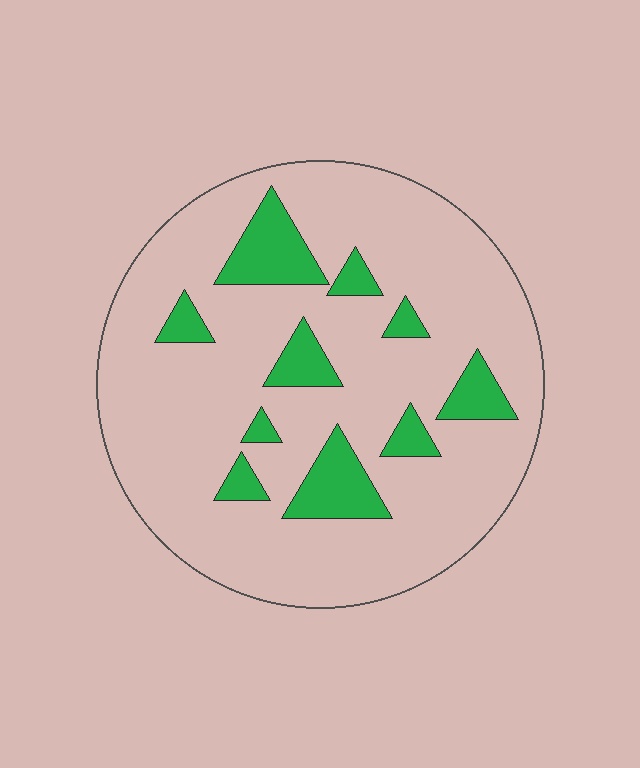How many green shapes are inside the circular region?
10.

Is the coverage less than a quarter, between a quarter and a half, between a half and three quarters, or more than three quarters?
Less than a quarter.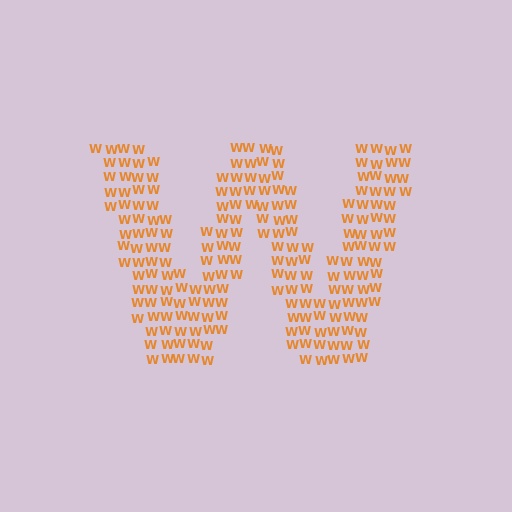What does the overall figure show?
The overall figure shows the letter W.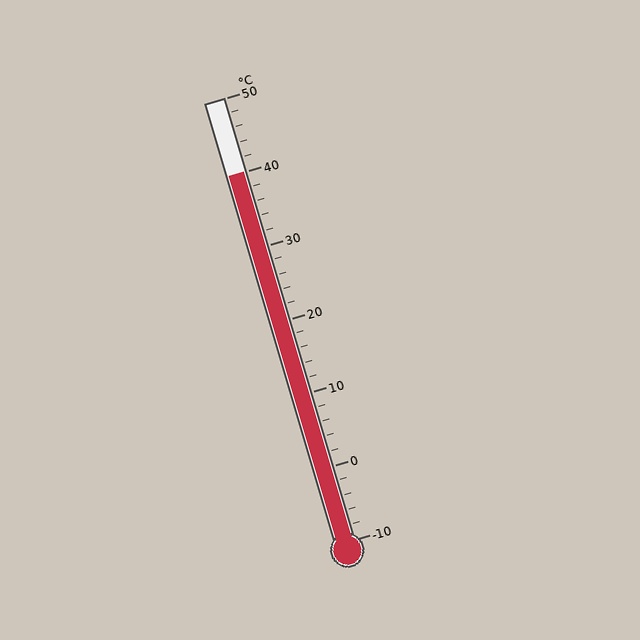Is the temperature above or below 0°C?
The temperature is above 0°C.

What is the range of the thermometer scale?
The thermometer scale ranges from -10°C to 50°C.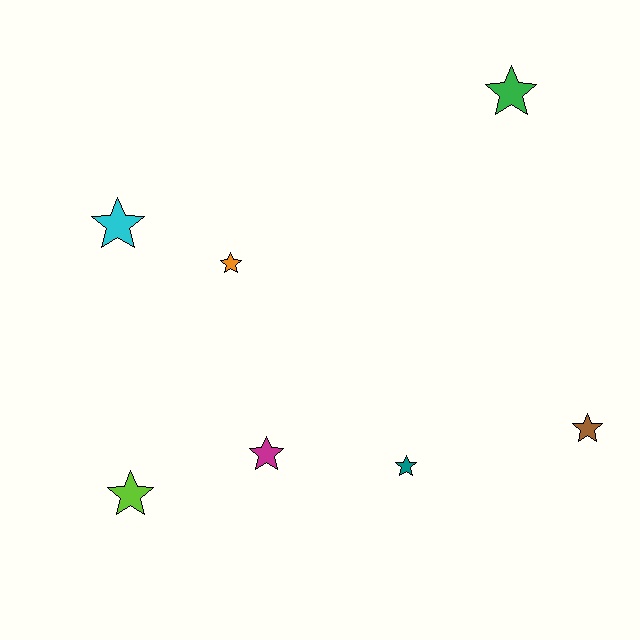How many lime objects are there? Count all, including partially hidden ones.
There is 1 lime object.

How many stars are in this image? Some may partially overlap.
There are 7 stars.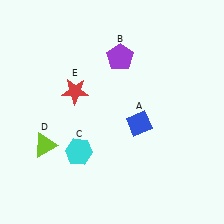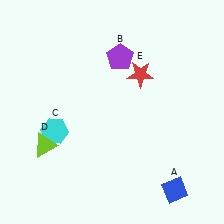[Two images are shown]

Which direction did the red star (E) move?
The red star (E) moved right.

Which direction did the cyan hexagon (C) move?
The cyan hexagon (C) moved left.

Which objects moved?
The objects that moved are: the blue diamond (A), the cyan hexagon (C), the red star (E).